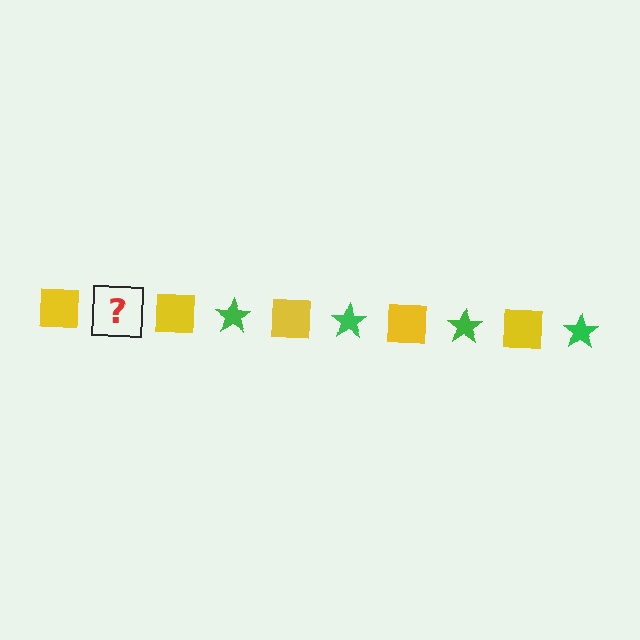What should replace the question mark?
The question mark should be replaced with a green star.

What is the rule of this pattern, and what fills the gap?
The rule is that the pattern alternates between yellow square and green star. The gap should be filled with a green star.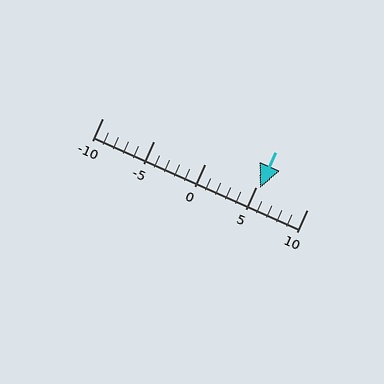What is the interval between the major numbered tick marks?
The major tick marks are spaced 5 units apart.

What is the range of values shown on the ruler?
The ruler shows values from -10 to 10.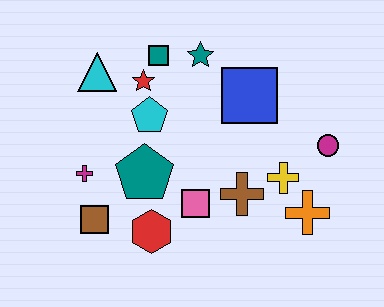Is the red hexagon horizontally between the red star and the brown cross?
Yes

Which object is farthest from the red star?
The orange cross is farthest from the red star.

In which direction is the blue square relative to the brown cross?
The blue square is above the brown cross.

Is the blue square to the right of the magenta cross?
Yes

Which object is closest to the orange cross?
The yellow cross is closest to the orange cross.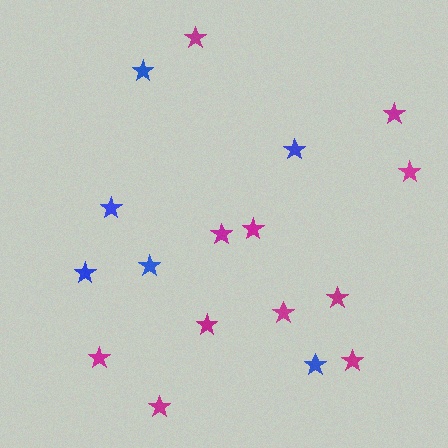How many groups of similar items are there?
There are 2 groups: one group of magenta stars (11) and one group of blue stars (6).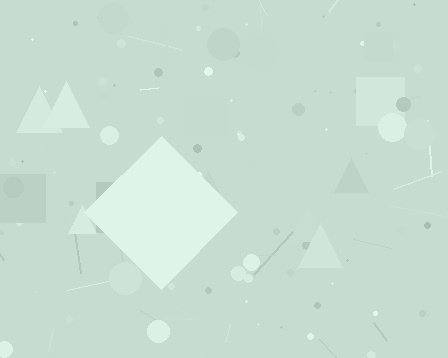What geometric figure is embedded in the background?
A diamond is embedded in the background.